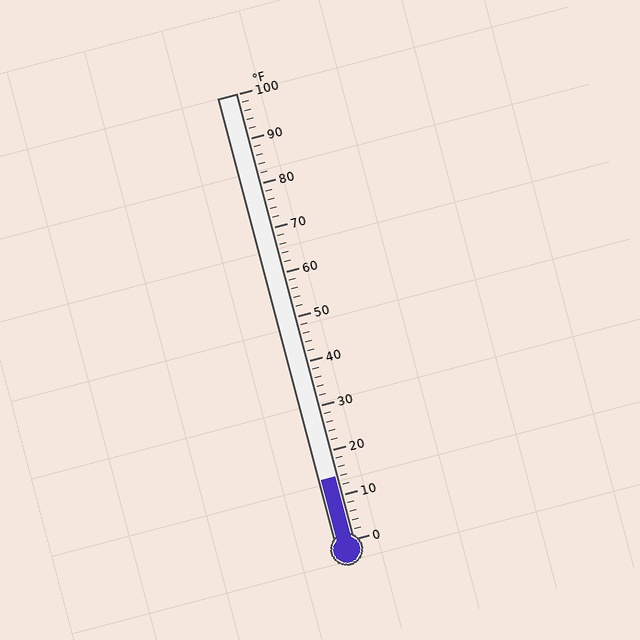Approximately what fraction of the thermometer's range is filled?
The thermometer is filled to approximately 15% of its range.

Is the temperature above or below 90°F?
The temperature is below 90°F.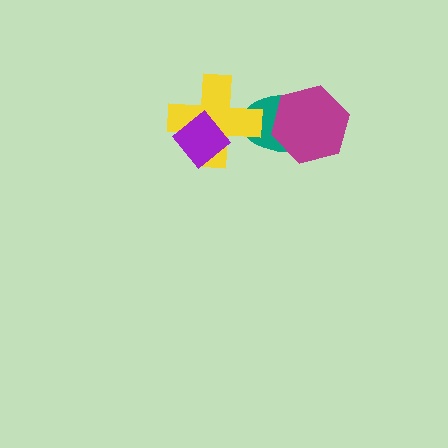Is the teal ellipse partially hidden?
Yes, it is partially covered by another shape.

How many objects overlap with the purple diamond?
1 object overlaps with the purple diamond.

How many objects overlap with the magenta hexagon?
1 object overlaps with the magenta hexagon.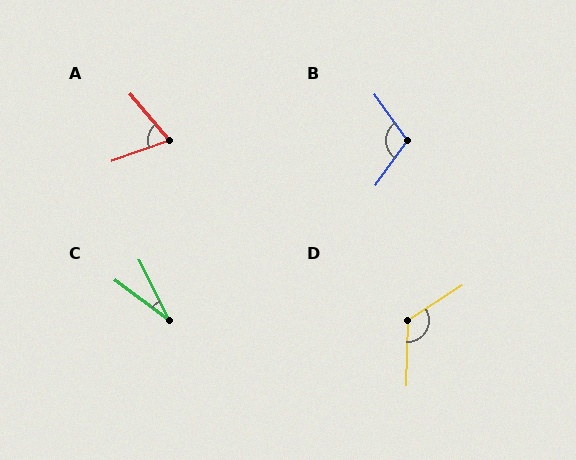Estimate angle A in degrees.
Approximately 70 degrees.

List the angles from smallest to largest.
C (27°), A (70°), B (110°), D (123°).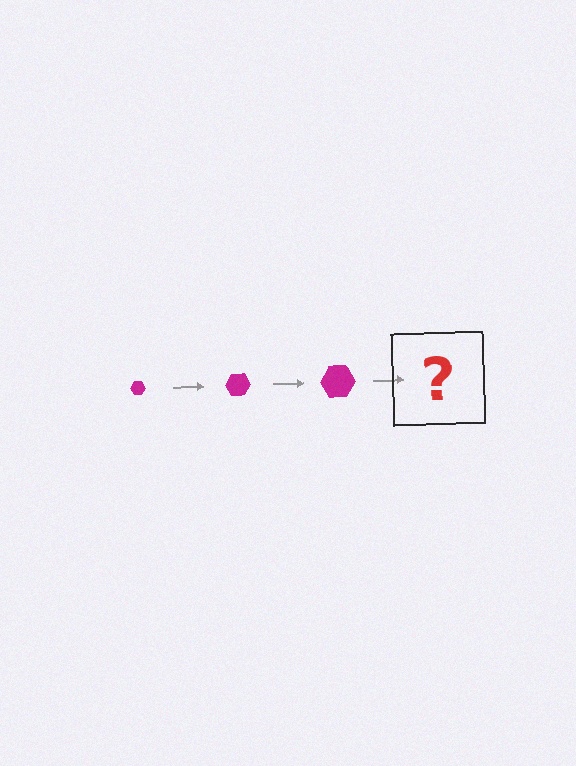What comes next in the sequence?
The next element should be a magenta hexagon, larger than the previous one.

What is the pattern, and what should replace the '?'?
The pattern is that the hexagon gets progressively larger each step. The '?' should be a magenta hexagon, larger than the previous one.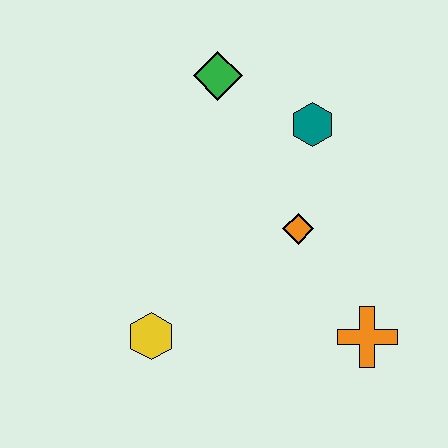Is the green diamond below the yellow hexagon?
No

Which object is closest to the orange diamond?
The teal hexagon is closest to the orange diamond.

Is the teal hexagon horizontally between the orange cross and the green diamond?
Yes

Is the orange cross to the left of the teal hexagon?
No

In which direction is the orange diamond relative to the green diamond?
The orange diamond is below the green diamond.